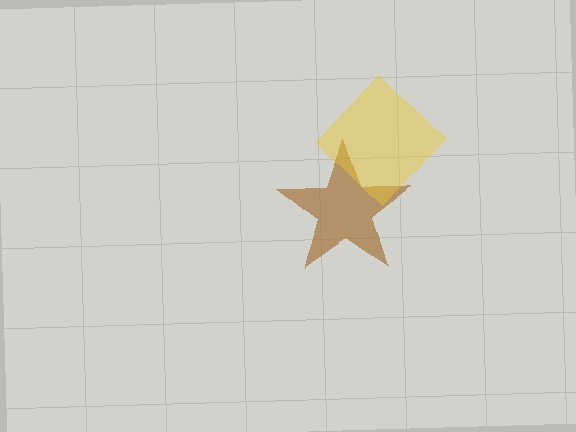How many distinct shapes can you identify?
There are 2 distinct shapes: a brown star, a yellow diamond.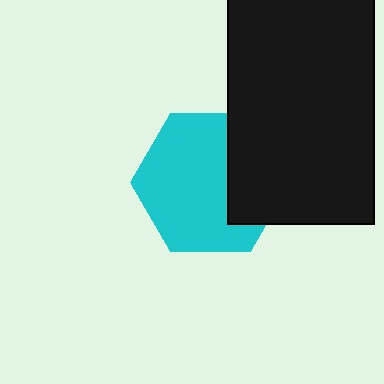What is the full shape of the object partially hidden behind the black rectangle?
The partially hidden object is a cyan hexagon.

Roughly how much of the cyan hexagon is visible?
Most of it is visible (roughly 69%).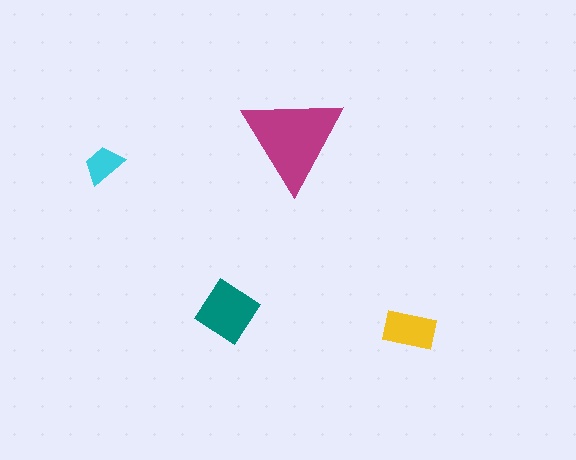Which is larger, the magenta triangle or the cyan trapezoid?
The magenta triangle.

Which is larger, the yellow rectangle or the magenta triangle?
The magenta triangle.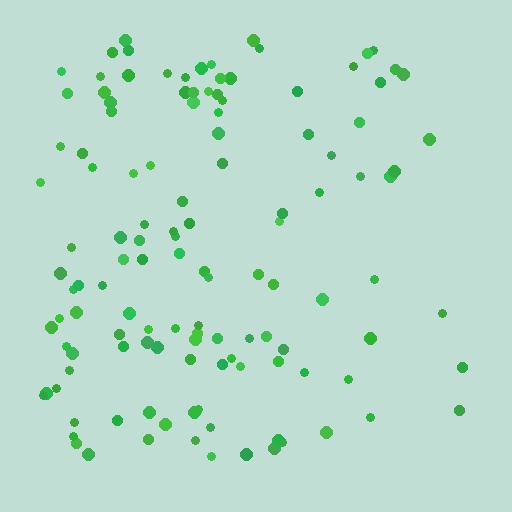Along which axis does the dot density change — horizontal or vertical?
Horizontal.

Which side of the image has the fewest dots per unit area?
The right.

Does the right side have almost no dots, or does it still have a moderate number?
Still a moderate number, just noticeably fewer than the left.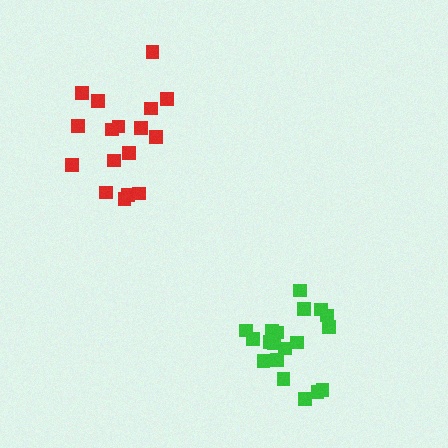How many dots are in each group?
Group 1: 17 dots, Group 2: 20 dots (37 total).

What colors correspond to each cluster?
The clusters are colored: red, green.